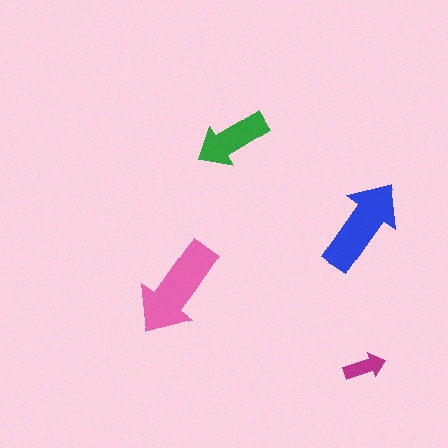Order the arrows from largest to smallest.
the pink one, the blue one, the green one, the magenta one.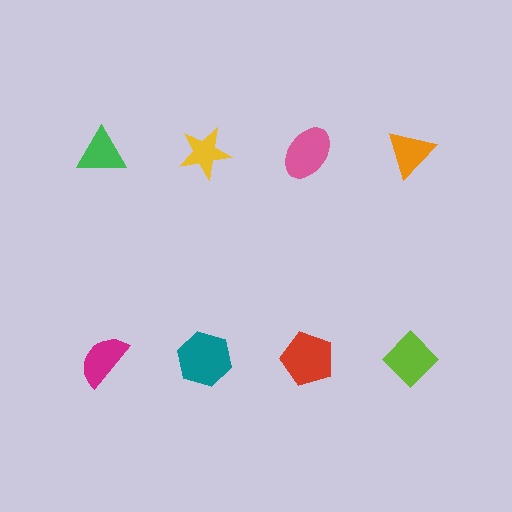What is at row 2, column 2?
A teal hexagon.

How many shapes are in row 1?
4 shapes.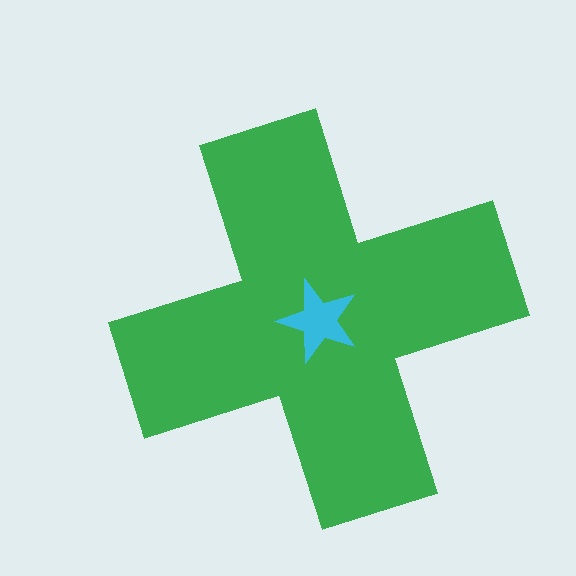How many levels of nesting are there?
2.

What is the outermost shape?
The green cross.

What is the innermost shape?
The cyan star.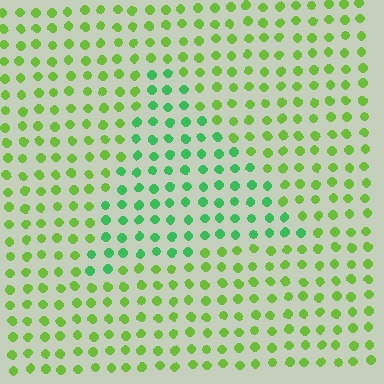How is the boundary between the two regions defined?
The boundary is defined purely by a slight shift in hue (about 39 degrees). Spacing, size, and orientation are identical on both sides.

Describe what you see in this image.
The image is filled with small lime elements in a uniform arrangement. A triangle-shaped region is visible where the elements are tinted to a slightly different hue, forming a subtle color boundary.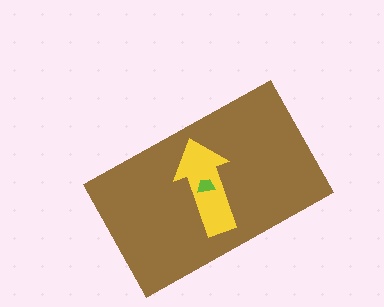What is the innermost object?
The lime trapezoid.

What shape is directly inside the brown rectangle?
The yellow arrow.